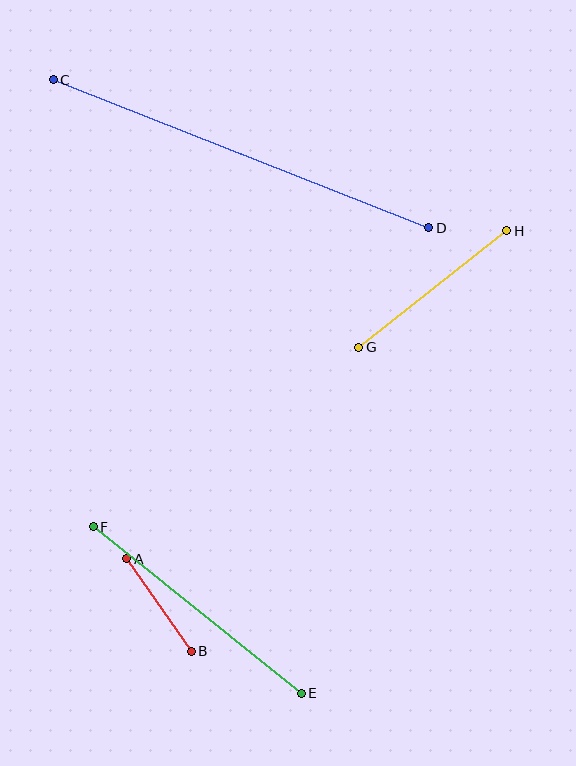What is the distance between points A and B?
The distance is approximately 113 pixels.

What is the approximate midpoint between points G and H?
The midpoint is at approximately (433, 289) pixels.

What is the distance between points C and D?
The distance is approximately 404 pixels.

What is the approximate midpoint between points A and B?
The midpoint is at approximately (159, 605) pixels.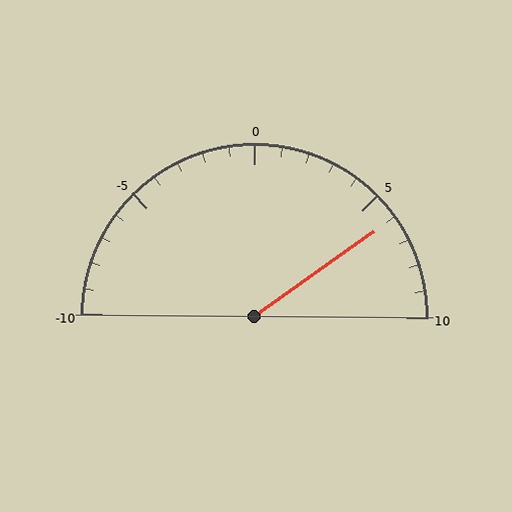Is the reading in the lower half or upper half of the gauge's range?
The reading is in the upper half of the range (-10 to 10).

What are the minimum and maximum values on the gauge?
The gauge ranges from -10 to 10.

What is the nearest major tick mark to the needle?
The nearest major tick mark is 5.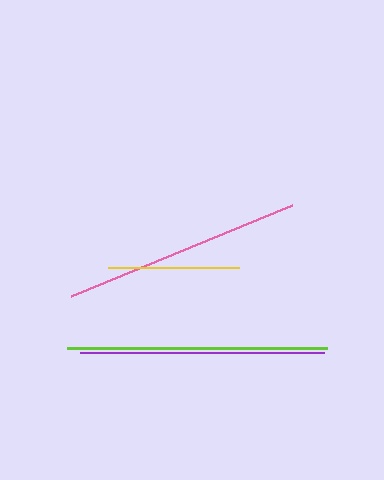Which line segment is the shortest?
The yellow line is the shortest at approximately 131 pixels.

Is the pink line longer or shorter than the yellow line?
The pink line is longer than the yellow line.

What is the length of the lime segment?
The lime segment is approximately 260 pixels long.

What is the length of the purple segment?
The purple segment is approximately 244 pixels long.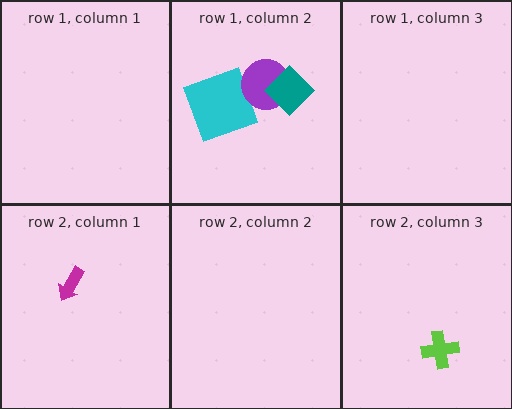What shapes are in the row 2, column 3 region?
The lime cross.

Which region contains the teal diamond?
The row 1, column 2 region.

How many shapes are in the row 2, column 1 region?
1.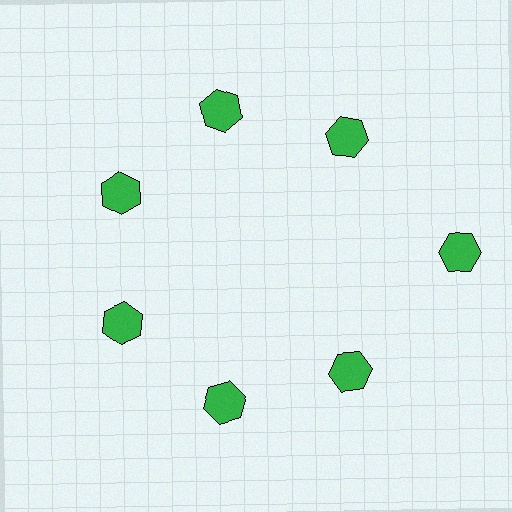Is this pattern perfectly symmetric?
No. The 7 green hexagons are arranged in a ring, but one element near the 3 o'clock position is pushed outward from the center, breaking the 7-fold rotational symmetry.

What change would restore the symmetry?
The symmetry would be restored by moving it inward, back onto the ring so that all 7 hexagons sit at equal angles and equal distance from the center.